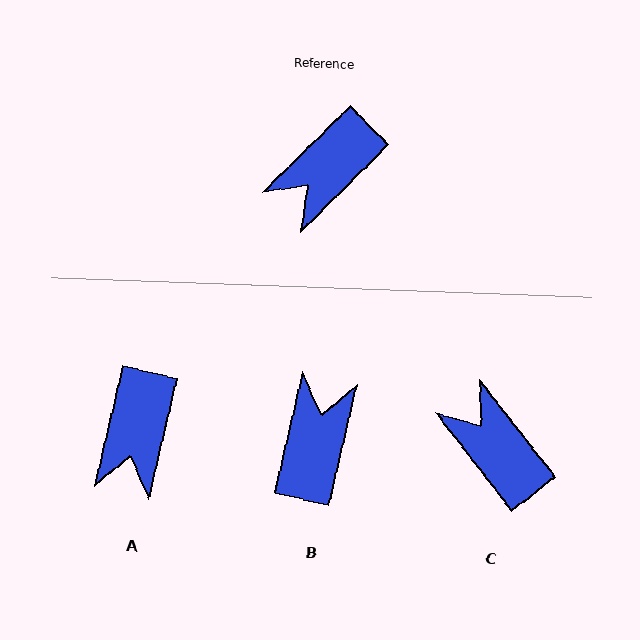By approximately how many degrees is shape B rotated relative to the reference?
Approximately 148 degrees clockwise.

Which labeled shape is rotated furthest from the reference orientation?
B, about 148 degrees away.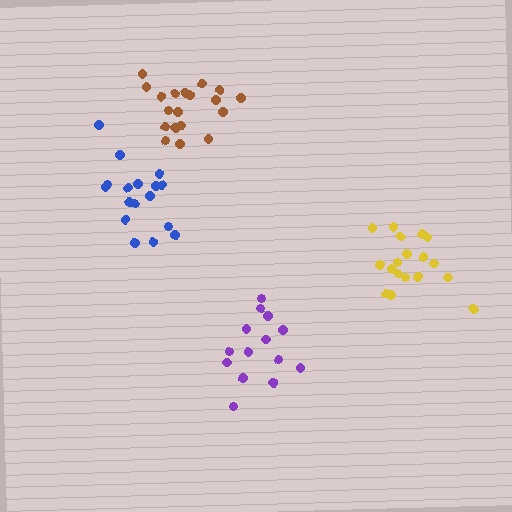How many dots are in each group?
Group 1: 19 dots, Group 2: 17 dots, Group 3: 14 dots, Group 4: 18 dots (68 total).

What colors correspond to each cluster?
The clusters are colored: brown, blue, purple, yellow.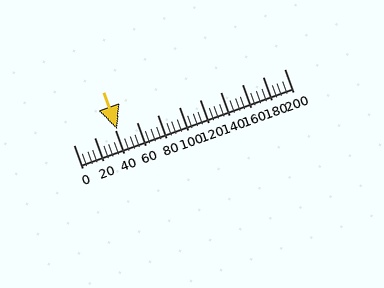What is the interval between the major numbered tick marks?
The major tick marks are spaced 20 units apart.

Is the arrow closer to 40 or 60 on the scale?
The arrow is closer to 40.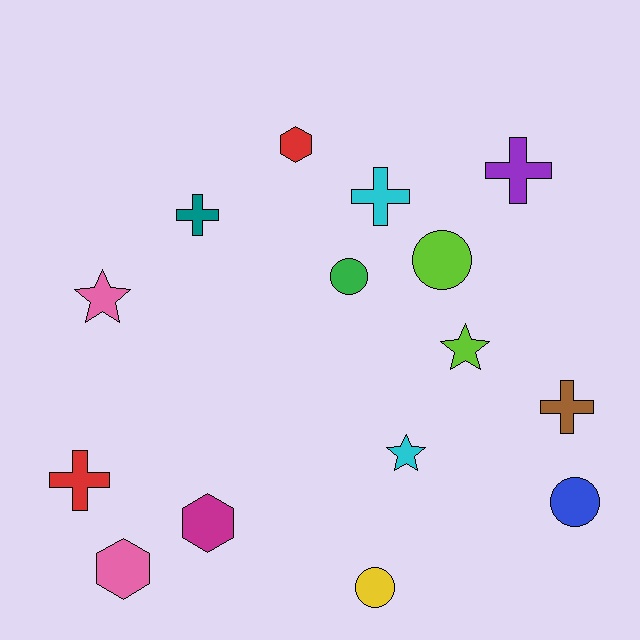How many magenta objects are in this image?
There is 1 magenta object.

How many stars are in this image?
There are 3 stars.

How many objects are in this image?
There are 15 objects.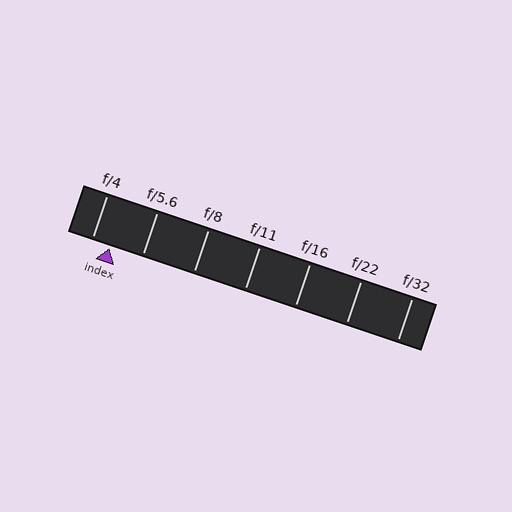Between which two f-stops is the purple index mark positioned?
The index mark is between f/4 and f/5.6.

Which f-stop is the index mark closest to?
The index mark is closest to f/4.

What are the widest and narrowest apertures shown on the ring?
The widest aperture shown is f/4 and the narrowest is f/32.